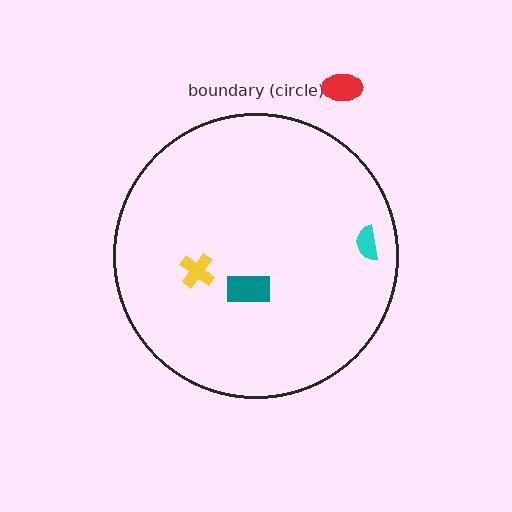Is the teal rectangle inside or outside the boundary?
Inside.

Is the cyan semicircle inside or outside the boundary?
Inside.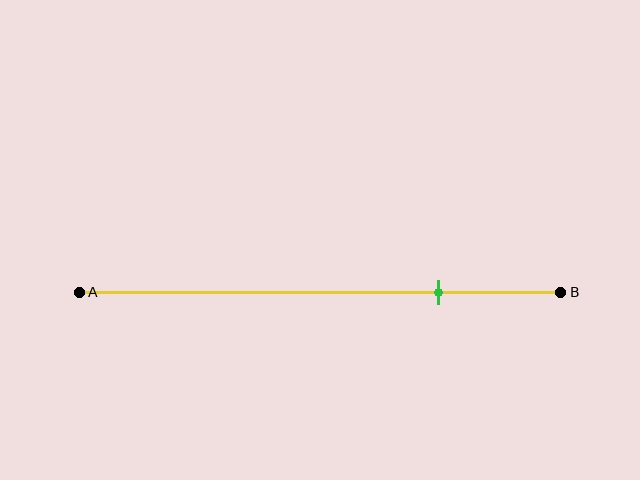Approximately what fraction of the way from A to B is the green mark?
The green mark is approximately 75% of the way from A to B.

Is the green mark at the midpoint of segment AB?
No, the mark is at about 75% from A, not at the 50% midpoint.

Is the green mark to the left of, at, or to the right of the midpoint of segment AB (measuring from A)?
The green mark is to the right of the midpoint of segment AB.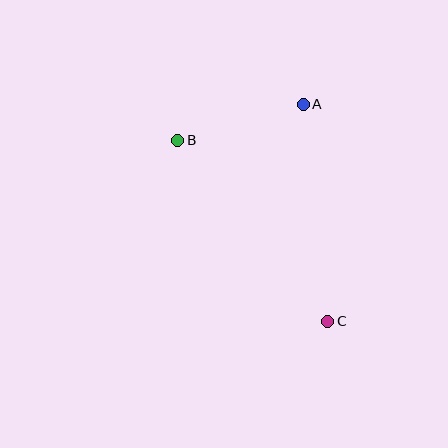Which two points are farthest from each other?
Points B and C are farthest from each other.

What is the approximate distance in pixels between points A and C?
The distance between A and C is approximately 219 pixels.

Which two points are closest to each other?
Points A and B are closest to each other.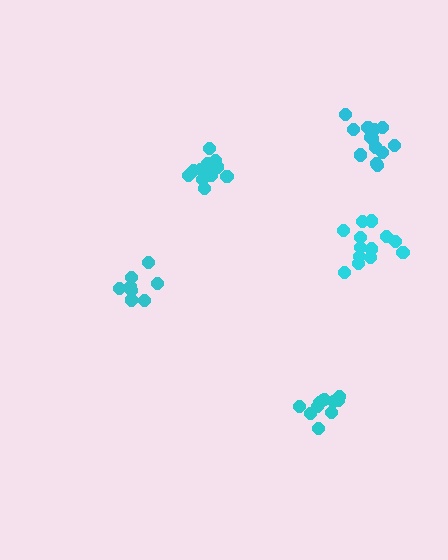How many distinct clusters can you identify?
There are 5 distinct clusters.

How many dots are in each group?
Group 1: 13 dots, Group 2: 8 dots, Group 3: 13 dots, Group 4: 13 dots, Group 5: 11 dots (58 total).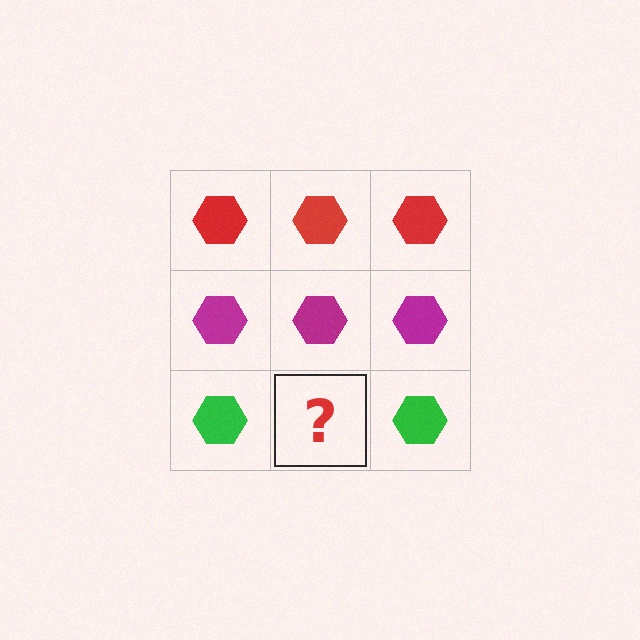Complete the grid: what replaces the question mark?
The question mark should be replaced with a green hexagon.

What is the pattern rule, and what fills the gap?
The rule is that each row has a consistent color. The gap should be filled with a green hexagon.